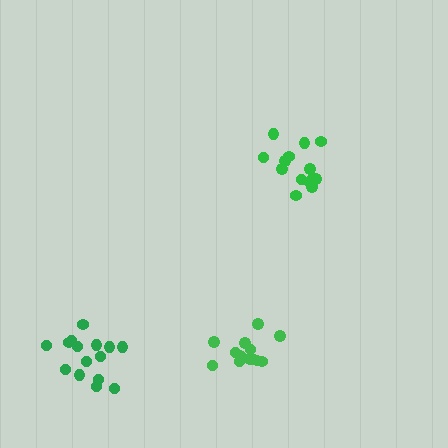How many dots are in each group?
Group 1: 14 dots, Group 2: 13 dots, Group 3: 15 dots (42 total).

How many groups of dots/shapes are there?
There are 3 groups.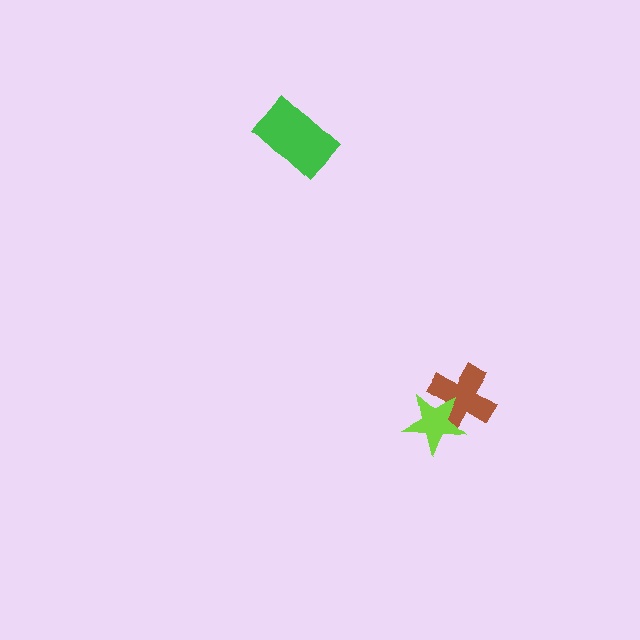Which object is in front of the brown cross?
The lime star is in front of the brown cross.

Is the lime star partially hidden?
No, no other shape covers it.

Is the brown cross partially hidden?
Yes, it is partially covered by another shape.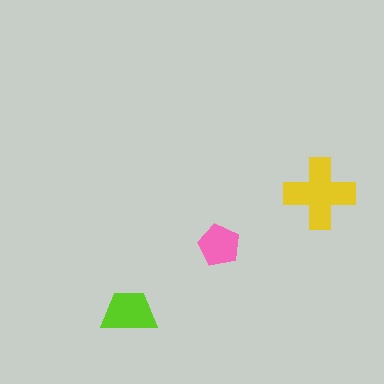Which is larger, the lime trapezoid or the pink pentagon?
The lime trapezoid.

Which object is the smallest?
The pink pentagon.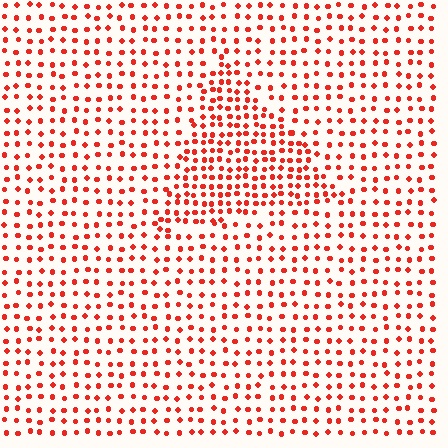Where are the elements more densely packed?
The elements are more densely packed inside the triangle boundary.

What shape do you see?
I see a triangle.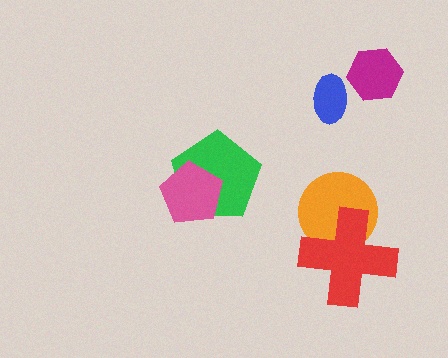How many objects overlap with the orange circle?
1 object overlaps with the orange circle.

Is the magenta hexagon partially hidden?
No, no other shape covers it.